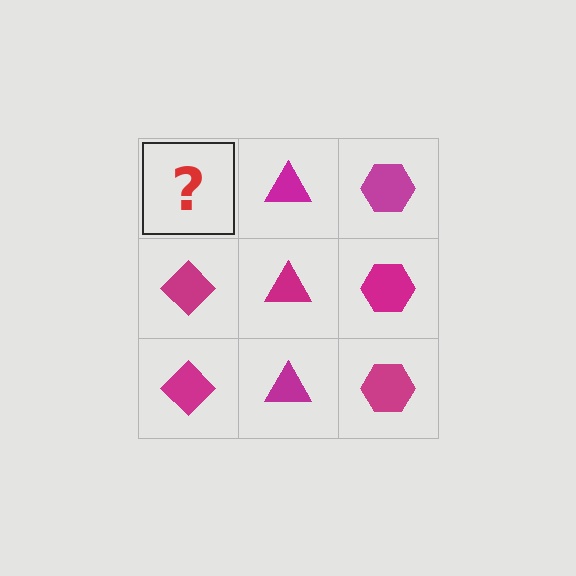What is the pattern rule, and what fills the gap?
The rule is that each column has a consistent shape. The gap should be filled with a magenta diamond.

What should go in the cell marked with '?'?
The missing cell should contain a magenta diamond.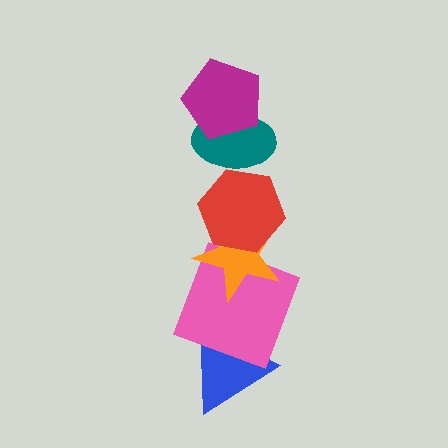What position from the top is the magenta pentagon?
The magenta pentagon is 1st from the top.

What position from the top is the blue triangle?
The blue triangle is 6th from the top.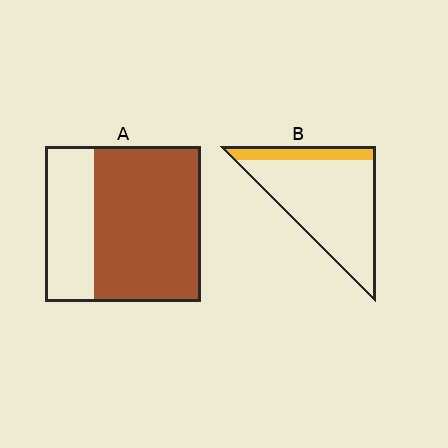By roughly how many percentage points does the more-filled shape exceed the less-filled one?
By roughly 50 percentage points (A over B).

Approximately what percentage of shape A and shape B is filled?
A is approximately 70% and B is approximately 15%.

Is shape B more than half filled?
No.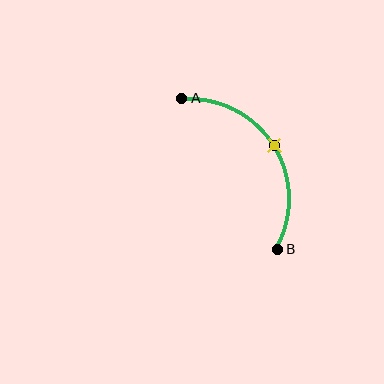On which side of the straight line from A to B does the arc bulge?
The arc bulges to the right of the straight line connecting A and B.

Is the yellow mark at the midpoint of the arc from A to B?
Yes. The yellow mark lies on the arc at equal arc-length from both A and B — it is the arc midpoint.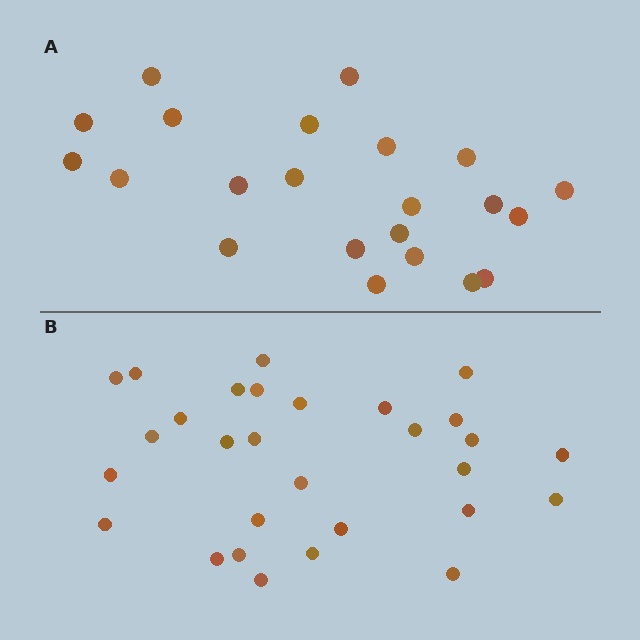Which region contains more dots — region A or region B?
Region B (the bottom region) has more dots.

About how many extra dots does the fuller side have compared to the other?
Region B has roughly 8 or so more dots than region A.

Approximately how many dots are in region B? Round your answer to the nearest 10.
About 30 dots. (The exact count is 29, which rounds to 30.)